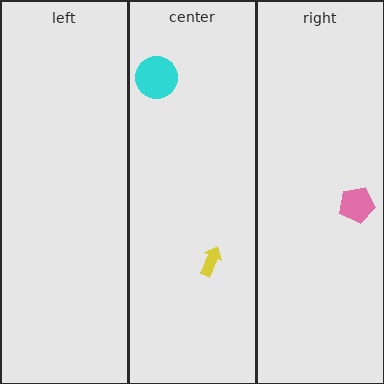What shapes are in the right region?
The pink pentagon.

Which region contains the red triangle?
The center region.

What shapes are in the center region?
The red triangle, the yellow arrow, the cyan circle.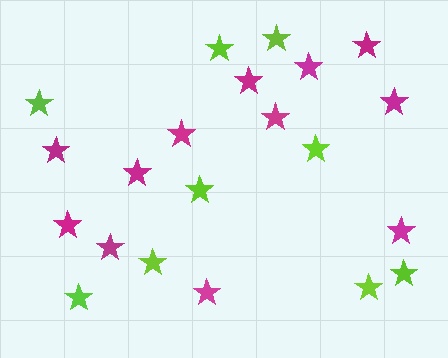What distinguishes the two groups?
There are 2 groups: one group of magenta stars (12) and one group of lime stars (9).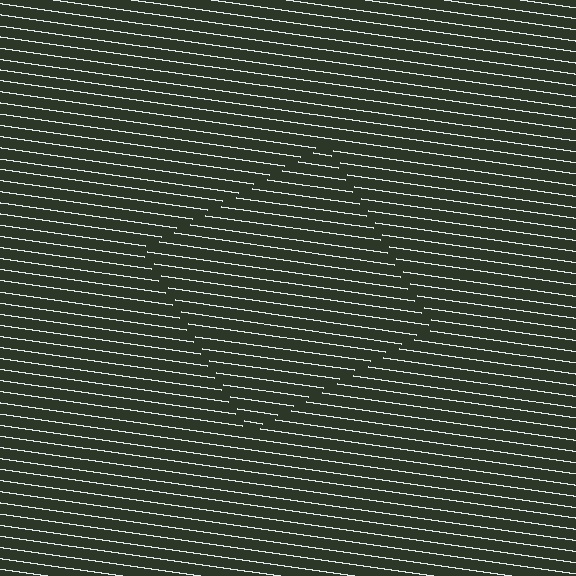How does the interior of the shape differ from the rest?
The interior of the shape contains the same grating, shifted by half a period — the contour is defined by the phase discontinuity where line-ends from the inner and outer gratings abut.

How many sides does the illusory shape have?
4 sides — the line-ends trace a square.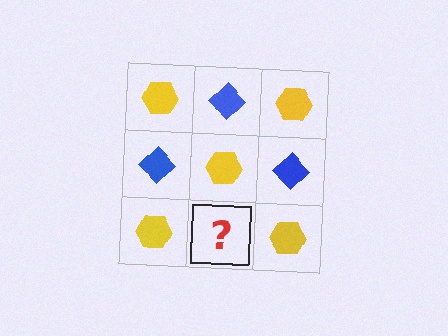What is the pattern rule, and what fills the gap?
The rule is that it alternates yellow hexagon and blue diamond in a checkerboard pattern. The gap should be filled with a blue diamond.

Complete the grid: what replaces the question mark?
The question mark should be replaced with a blue diamond.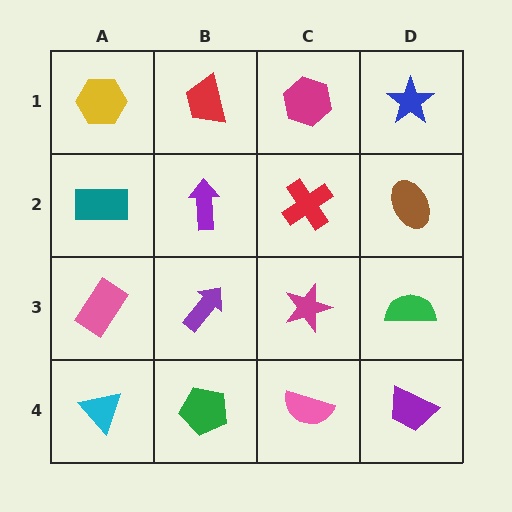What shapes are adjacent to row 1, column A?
A teal rectangle (row 2, column A), a red trapezoid (row 1, column B).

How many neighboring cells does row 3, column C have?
4.